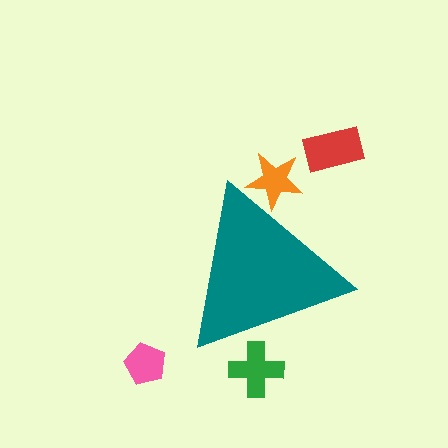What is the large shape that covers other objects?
A teal triangle.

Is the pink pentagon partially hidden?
No, the pink pentagon is fully visible.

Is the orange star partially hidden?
Yes, the orange star is partially hidden behind the teal triangle.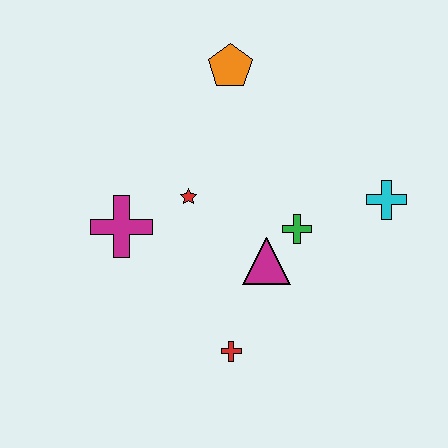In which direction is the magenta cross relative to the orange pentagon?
The magenta cross is below the orange pentagon.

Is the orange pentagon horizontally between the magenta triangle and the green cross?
No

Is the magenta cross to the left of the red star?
Yes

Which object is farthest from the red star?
The cyan cross is farthest from the red star.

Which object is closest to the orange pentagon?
The red star is closest to the orange pentagon.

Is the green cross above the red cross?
Yes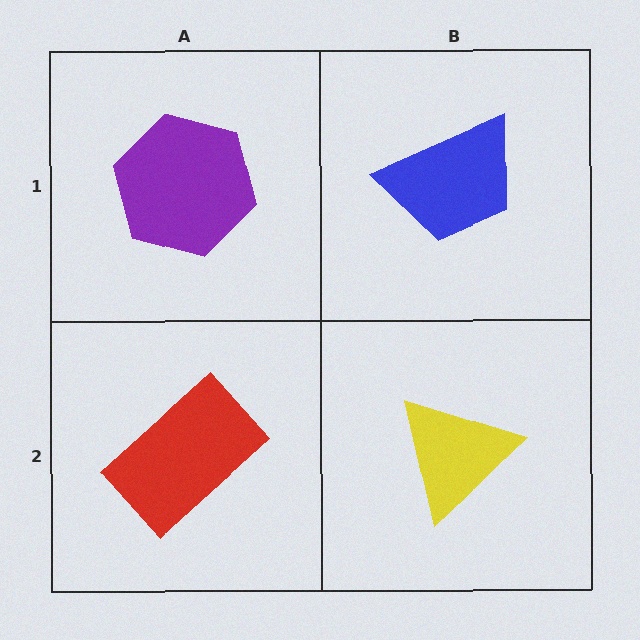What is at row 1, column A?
A purple hexagon.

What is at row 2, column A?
A red rectangle.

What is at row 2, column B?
A yellow triangle.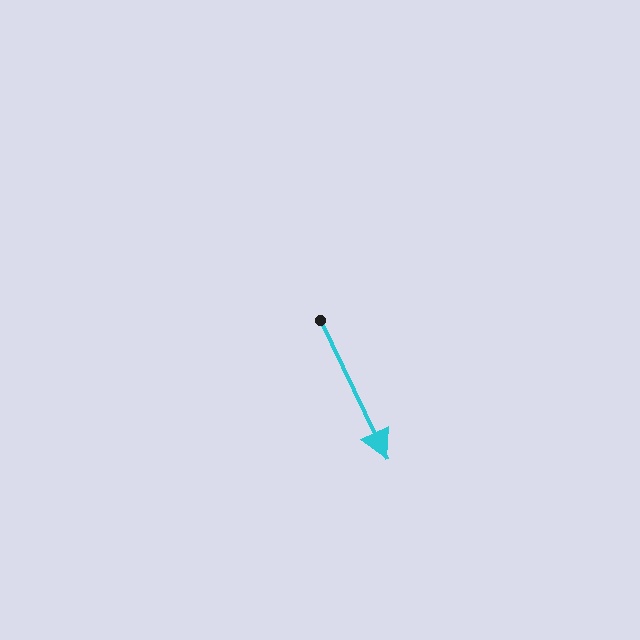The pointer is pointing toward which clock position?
Roughly 5 o'clock.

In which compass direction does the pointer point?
Southeast.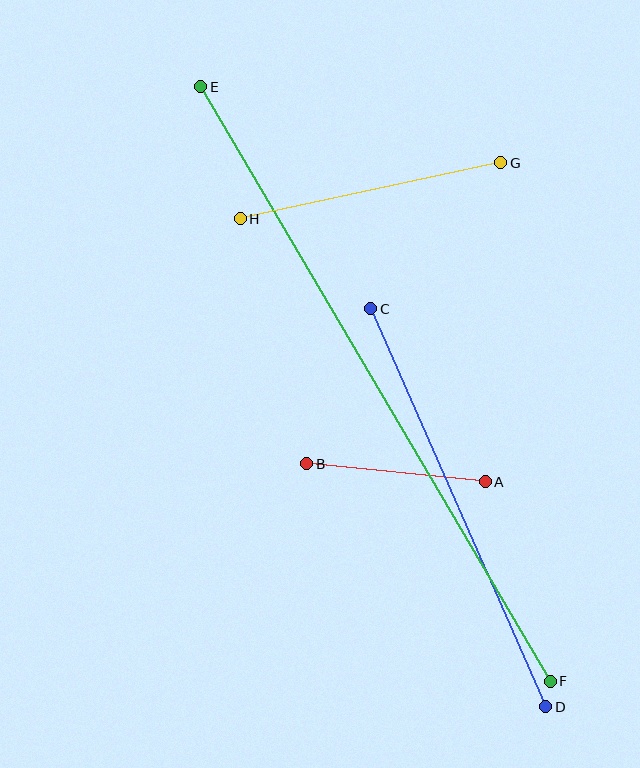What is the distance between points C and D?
The distance is approximately 435 pixels.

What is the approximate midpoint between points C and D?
The midpoint is at approximately (458, 508) pixels.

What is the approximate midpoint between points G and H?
The midpoint is at approximately (370, 191) pixels.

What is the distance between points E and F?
The distance is approximately 690 pixels.